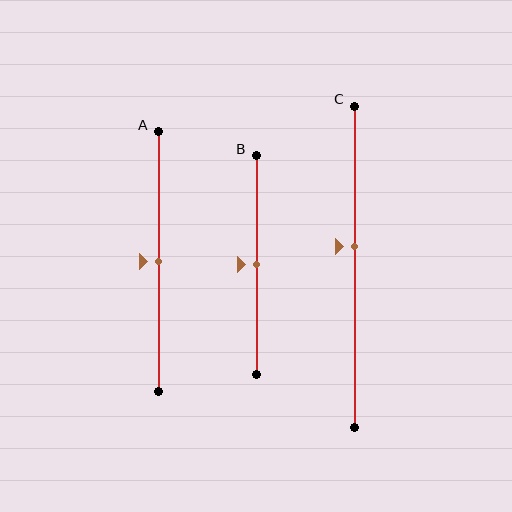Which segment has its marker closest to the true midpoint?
Segment A has its marker closest to the true midpoint.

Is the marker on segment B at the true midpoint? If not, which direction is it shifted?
Yes, the marker on segment B is at the true midpoint.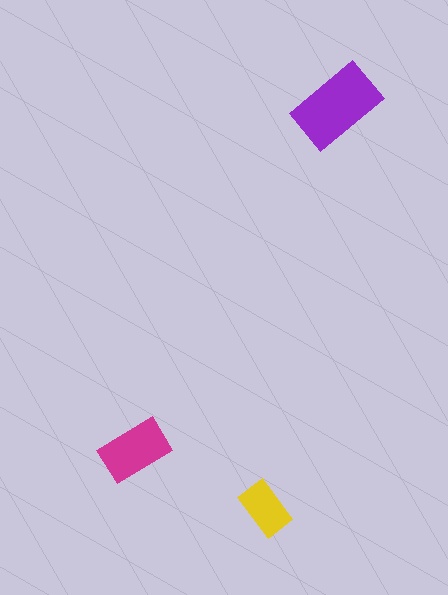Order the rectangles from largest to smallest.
the purple one, the magenta one, the yellow one.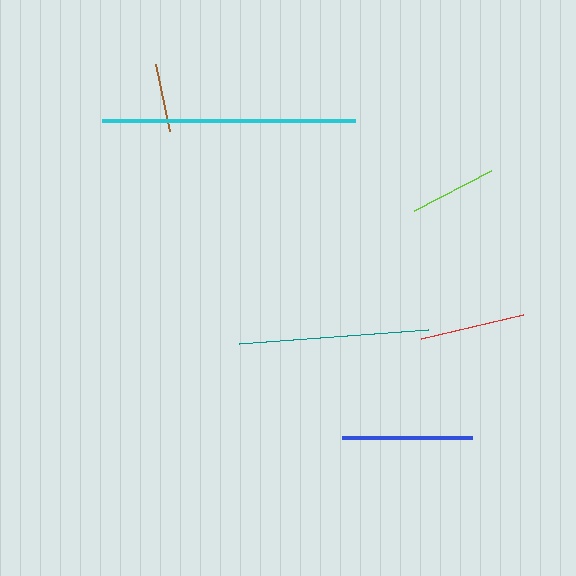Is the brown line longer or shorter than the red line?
The red line is longer than the brown line.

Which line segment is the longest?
The cyan line is the longest at approximately 253 pixels.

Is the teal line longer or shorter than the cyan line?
The cyan line is longer than the teal line.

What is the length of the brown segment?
The brown segment is approximately 68 pixels long.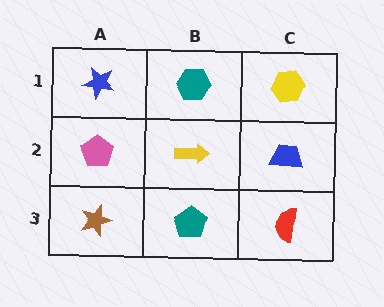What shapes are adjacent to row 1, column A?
A pink pentagon (row 2, column A), a teal hexagon (row 1, column B).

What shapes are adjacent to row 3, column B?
A yellow arrow (row 2, column B), a brown star (row 3, column A), a red semicircle (row 3, column C).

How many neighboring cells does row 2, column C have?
3.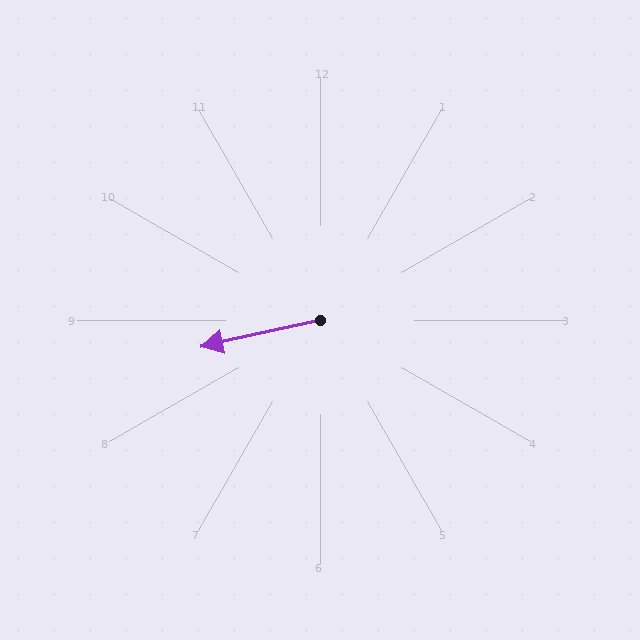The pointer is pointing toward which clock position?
Roughly 9 o'clock.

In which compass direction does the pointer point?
West.